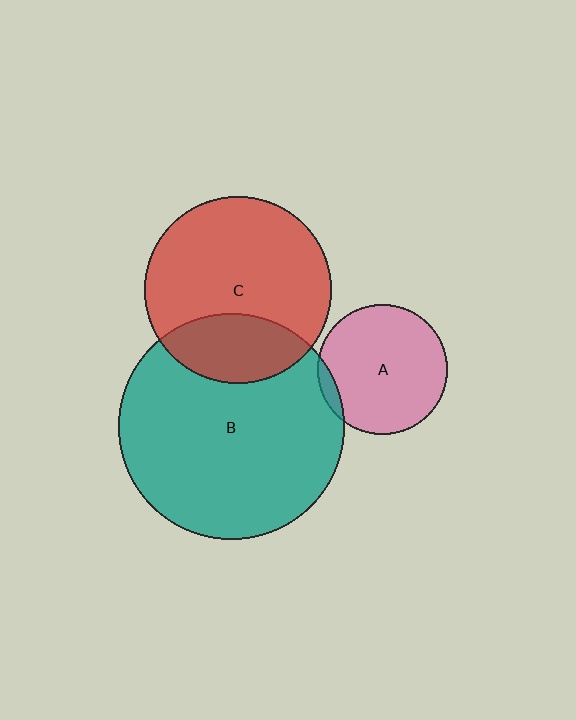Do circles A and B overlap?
Yes.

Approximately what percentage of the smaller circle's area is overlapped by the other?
Approximately 5%.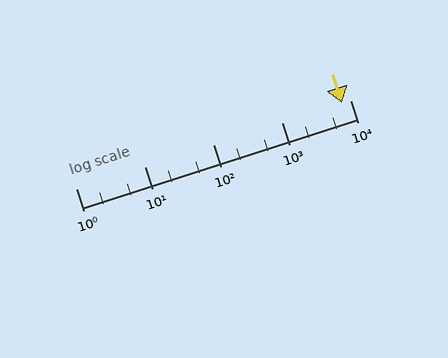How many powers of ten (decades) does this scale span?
The scale spans 4 decades, from 1 to 10000.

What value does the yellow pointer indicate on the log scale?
The pointer indicates approximately 7700.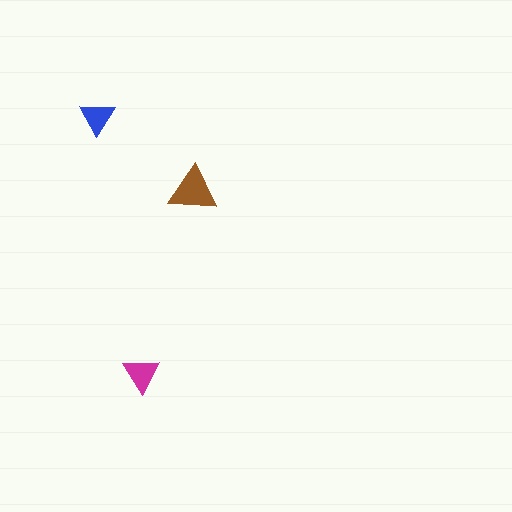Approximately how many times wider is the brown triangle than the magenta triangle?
About 1.5 times wider.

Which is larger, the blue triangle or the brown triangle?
The brown one.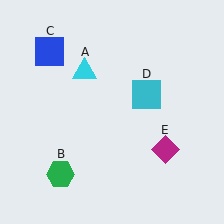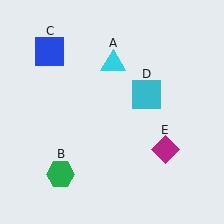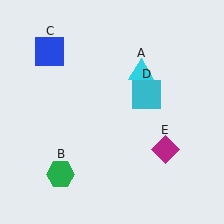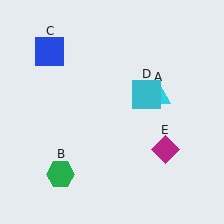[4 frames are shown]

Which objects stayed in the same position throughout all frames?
Green hexagon (object B) and blue square (object C) and cyan square (object D) and magenta diamond (object E) remained stationary.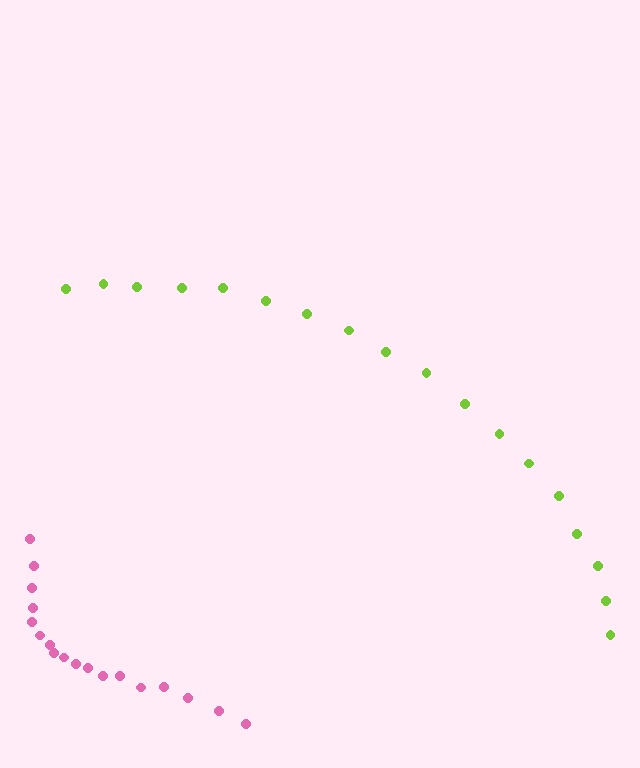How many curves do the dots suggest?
There are 2 distinct paths.